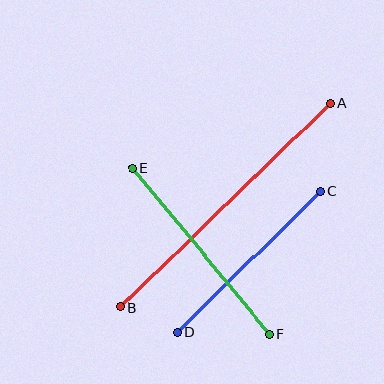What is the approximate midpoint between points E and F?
The midpoint is at approximately (201, 251) pixels.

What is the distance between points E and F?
The distance is approximately 215 pixels.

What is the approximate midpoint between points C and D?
The midpoint is at approximately (249, 261) pixels.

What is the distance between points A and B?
The distance is approximately 293 pixels.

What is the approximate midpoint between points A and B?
The midpoint is at approximately (225, 205) pixels.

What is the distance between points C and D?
The distance is approximately 201 pixels.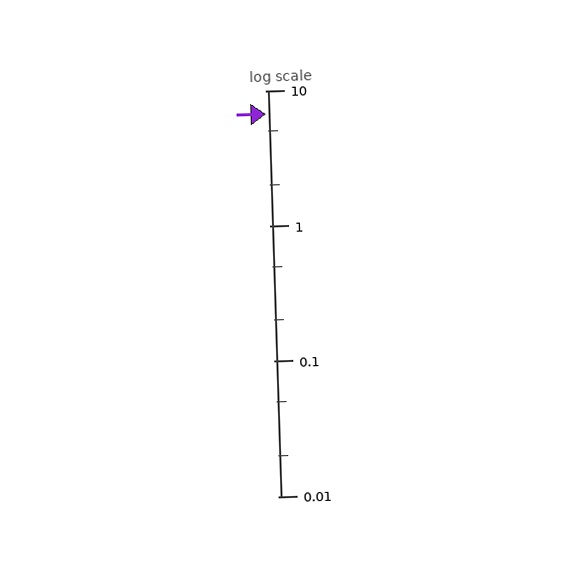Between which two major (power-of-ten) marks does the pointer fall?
The pointer is between 1 and 10.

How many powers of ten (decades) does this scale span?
The scale spans 3 decades, from 0.01 to 10.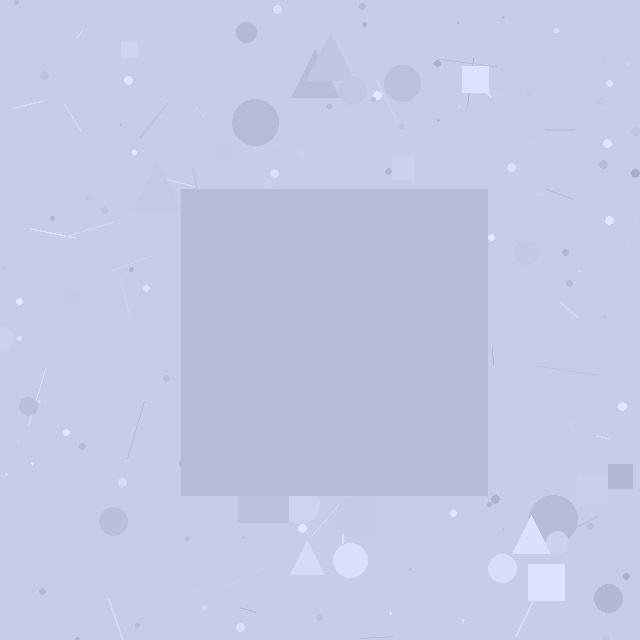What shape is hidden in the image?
A square is hidden in the image.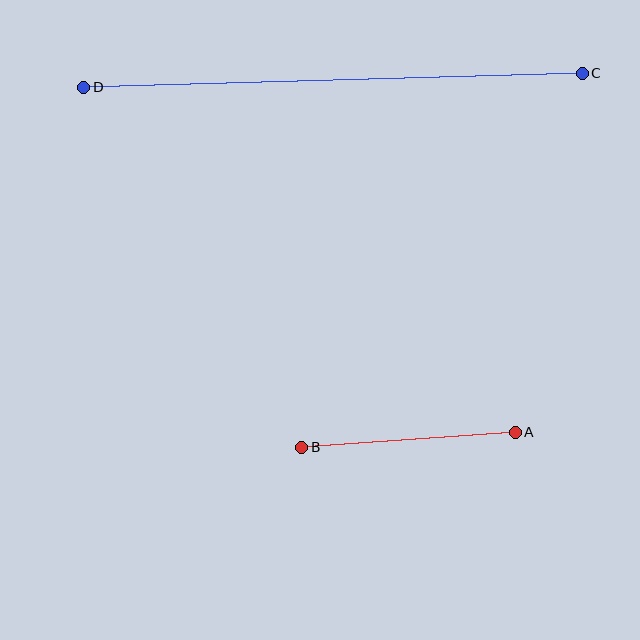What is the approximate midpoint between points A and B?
The midpoint is at approximately (409, 440) pixels.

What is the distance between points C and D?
The distance is approximately 499 pixels.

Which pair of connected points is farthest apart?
Points C and D are farthest apart.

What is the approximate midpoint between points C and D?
The midpoint is at approximately (333, 80) pixels.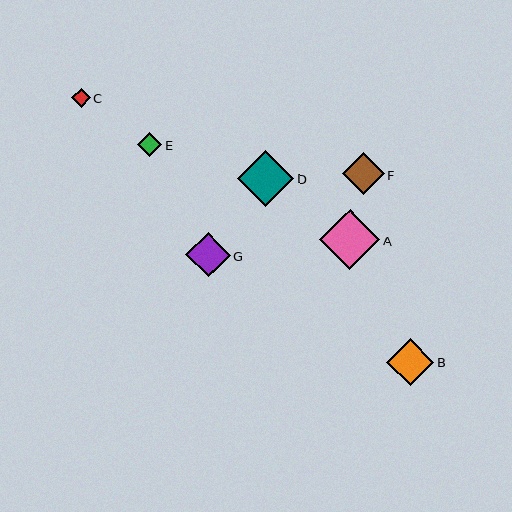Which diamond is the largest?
Diamond A is the largest with a size of approximately 60 pixels.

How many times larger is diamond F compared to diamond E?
Diamond F is approximately 1.7 times the size of diamond E.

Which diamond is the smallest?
Diamond C is the smallest with a size of approximately 19 pixels.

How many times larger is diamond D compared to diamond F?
Diamond D is approximately 1.3 times the size of diamond F.